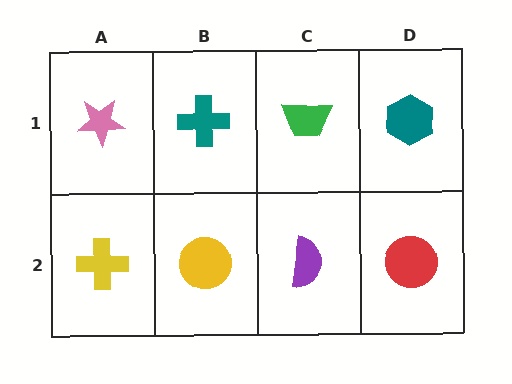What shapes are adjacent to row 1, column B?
A yellow circle (row 2, column B), a pink star (row 1, column A), a green trapezoid (row 1, column C).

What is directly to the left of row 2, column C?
A yellow circle.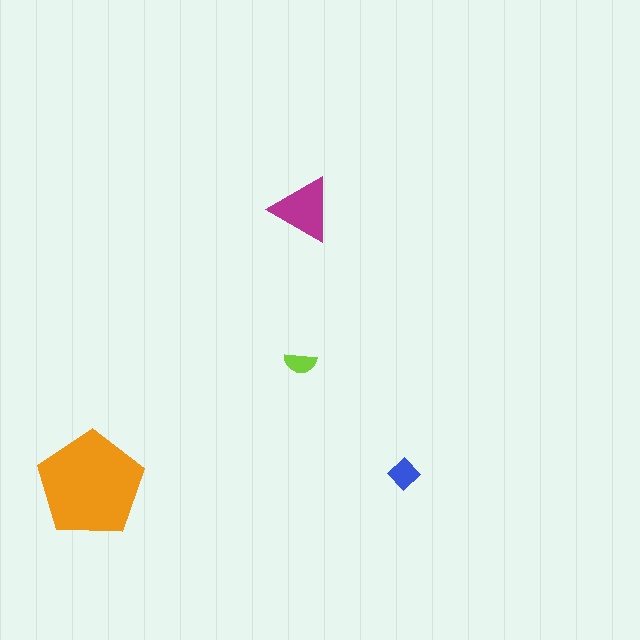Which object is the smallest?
The lime semicircle.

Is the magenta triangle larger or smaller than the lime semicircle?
Larger.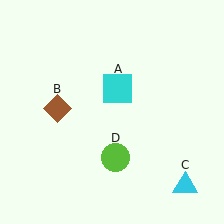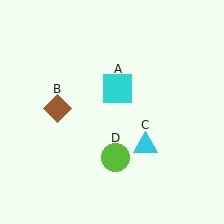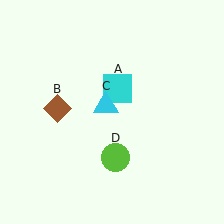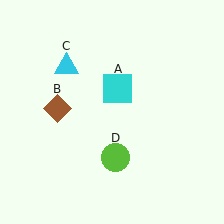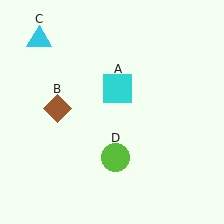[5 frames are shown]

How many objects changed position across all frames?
1 object changed position: cyan triangle (object C).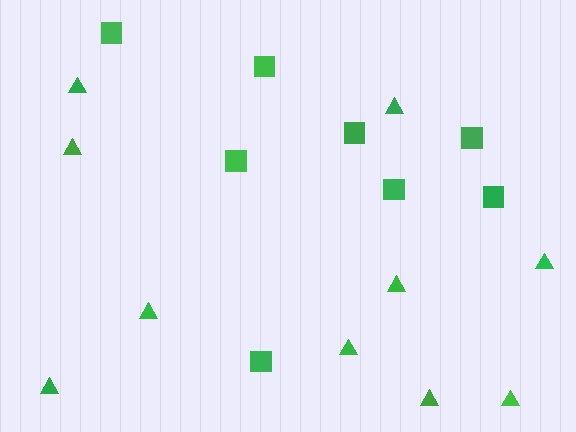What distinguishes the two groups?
There are 2 groups: one group of triangles (10) and one group of squares (8).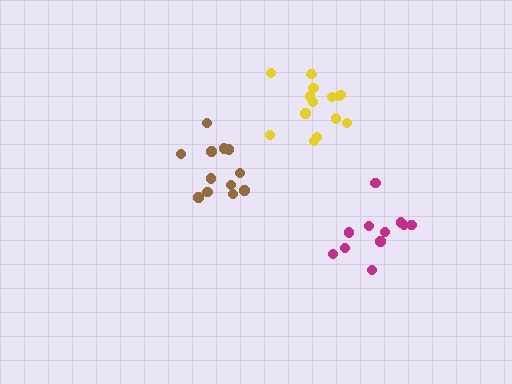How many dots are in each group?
Group 1: 11 dots, Group 2: 14 dots, Group 3: 12 dots (37 total).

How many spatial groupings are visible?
There are 3 spatial groupings.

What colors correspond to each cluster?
The clusters are colored: magenta, yellow, brown.